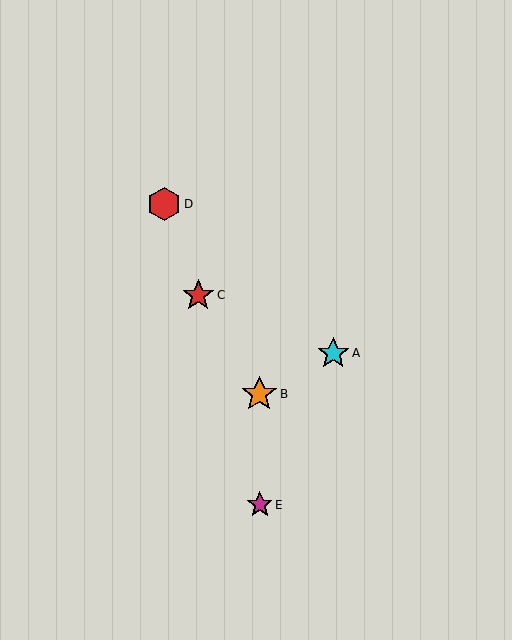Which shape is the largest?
The orange star (labeled B) is the largest.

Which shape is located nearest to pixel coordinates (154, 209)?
The red hexagon (labeled D) at (164, 204) is nearest to that location.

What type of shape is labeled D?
Shape D is a red hexagon.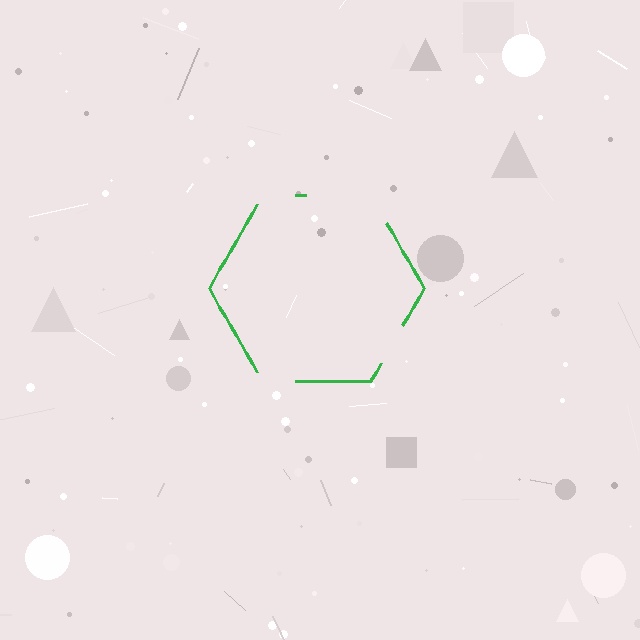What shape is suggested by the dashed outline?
The dashed outline suggests a hexagon.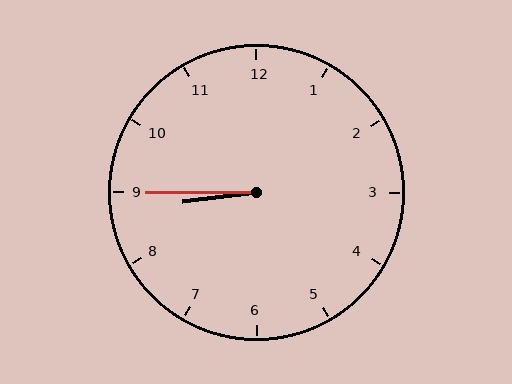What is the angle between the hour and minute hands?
Approximately 8 degrees.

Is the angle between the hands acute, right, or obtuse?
It is acute.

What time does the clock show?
8:45.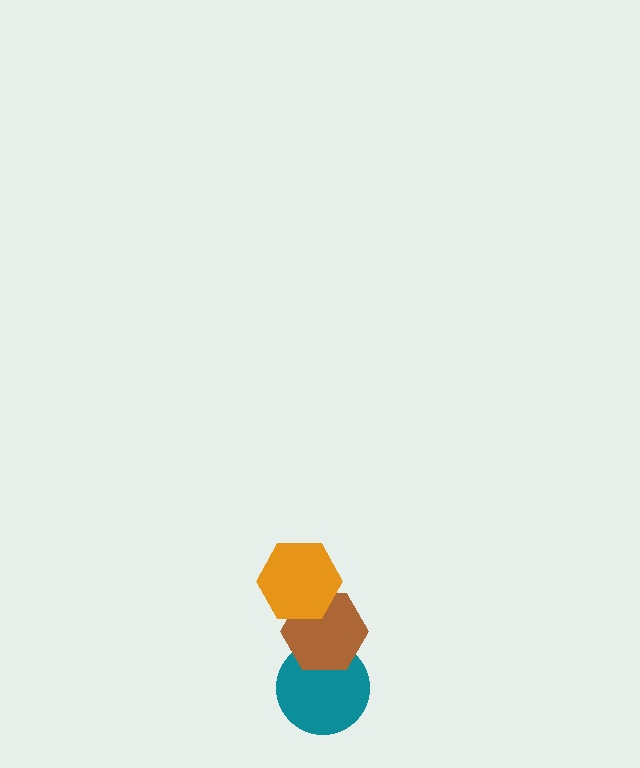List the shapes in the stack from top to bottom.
From top to bottom: the orange hexagon, the brown hexagon, the teal circle.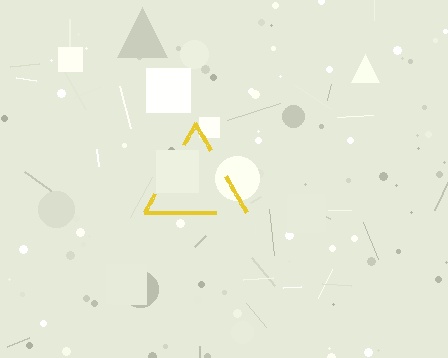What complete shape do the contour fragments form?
The contour fragments form a triangle.